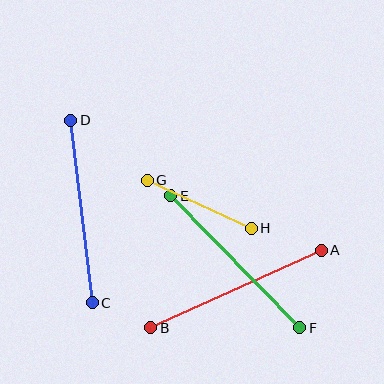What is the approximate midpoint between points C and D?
The midpoint is at approximately (82, 212) pixels.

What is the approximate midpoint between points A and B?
The midpoint is at approximately (236, 289) pixels.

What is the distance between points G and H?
The distance is approximately 114 pixels.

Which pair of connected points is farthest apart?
Points A and B are farthest apart.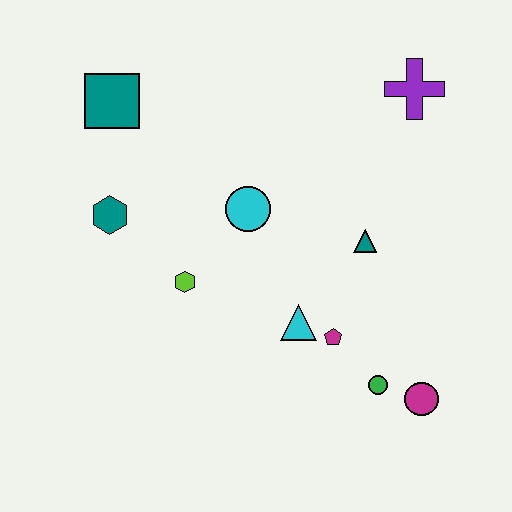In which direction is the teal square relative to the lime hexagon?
The teal square is above the lime hexagon.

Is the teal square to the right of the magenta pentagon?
No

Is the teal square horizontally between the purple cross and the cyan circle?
No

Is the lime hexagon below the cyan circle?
Yes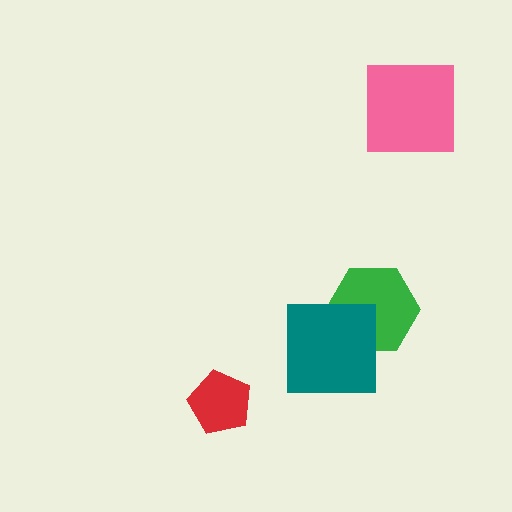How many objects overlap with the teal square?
1 object overlaps with the teal square.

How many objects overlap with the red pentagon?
0 objects overlap with the red pentagon.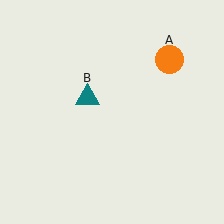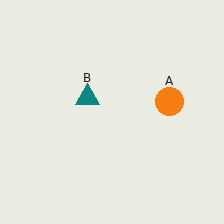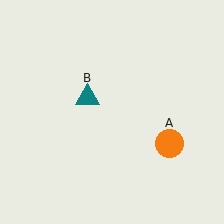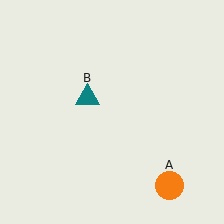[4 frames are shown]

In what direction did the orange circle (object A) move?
The orange circle (object A) moved down.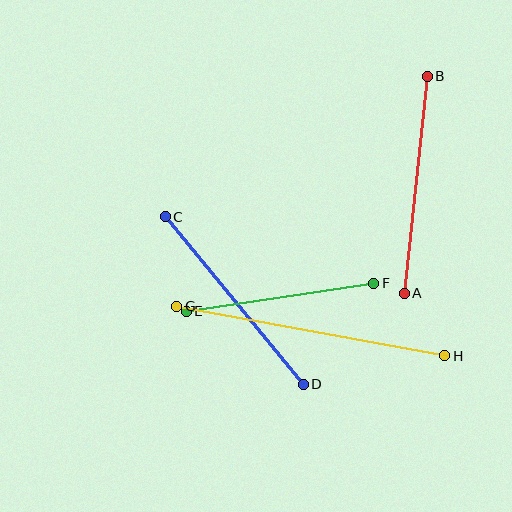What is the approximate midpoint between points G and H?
The midpoint is at approximately (311, 331) pixels.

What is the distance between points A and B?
The distance is approximately 218 pixels.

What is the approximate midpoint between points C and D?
The midpoint is at approximately (234, 301) pixels.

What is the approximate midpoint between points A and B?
The midpoint is at approximately (416, 185) pixels.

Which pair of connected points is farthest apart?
Points G and H are farthest apart.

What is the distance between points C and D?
The distance is approximately 217 pixels.